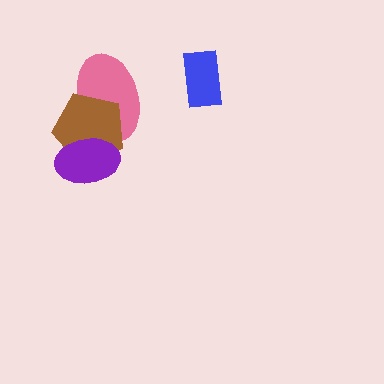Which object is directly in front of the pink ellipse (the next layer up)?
The brown pentagon is directly in front of the pink ellipse.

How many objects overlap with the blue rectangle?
0 objects overlap with the blue rectangle.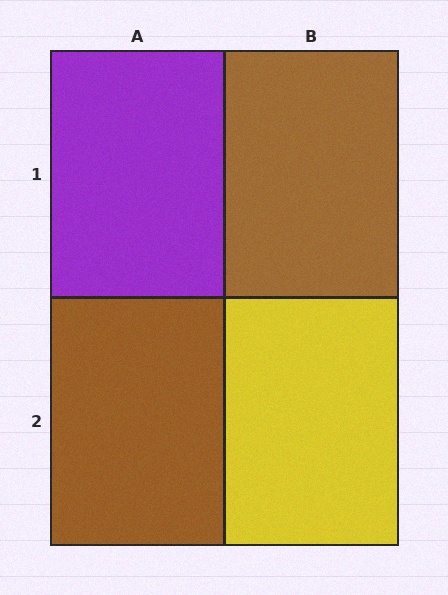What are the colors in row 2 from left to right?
Brown, yellow.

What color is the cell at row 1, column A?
Purple.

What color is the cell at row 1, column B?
Brown.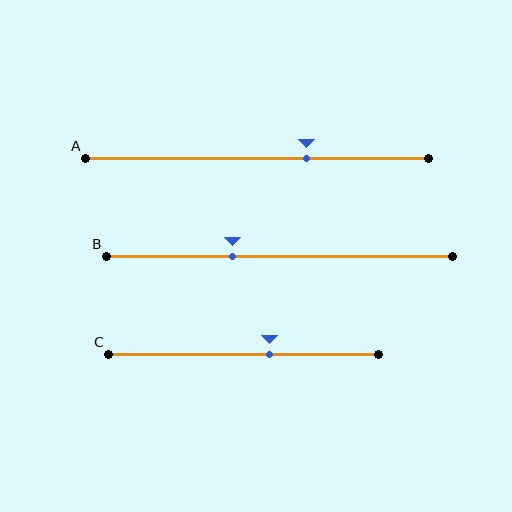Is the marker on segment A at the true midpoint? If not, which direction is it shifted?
No, the marker on segment A is shifted to the right by about 14% of the segment length.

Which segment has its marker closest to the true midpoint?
Segment C has its marker closest to the true midpoint.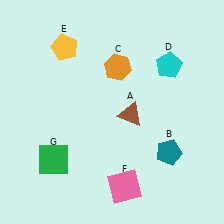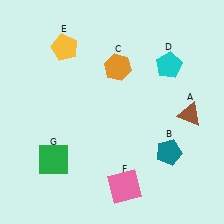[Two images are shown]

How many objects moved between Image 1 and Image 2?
1 object moved between the two images.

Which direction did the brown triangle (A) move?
The brown triangle (A) moved right.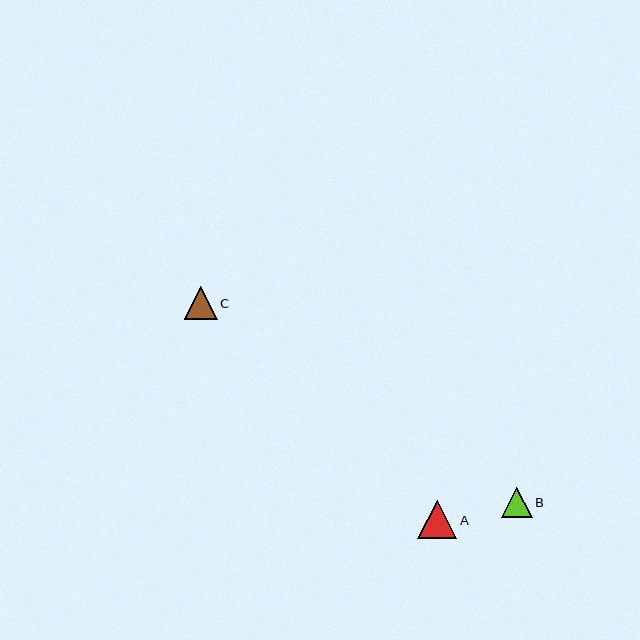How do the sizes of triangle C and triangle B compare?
Triangle C and triangle B are approximately the same size.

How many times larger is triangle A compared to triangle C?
Triangle A is approximately 1.2 times the size of triangle C.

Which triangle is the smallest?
Triangle B is the smallest with a size of approximately 30 pixels.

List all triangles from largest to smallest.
From largest to smallest: A, C, B.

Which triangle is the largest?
Triangle A is the largest with a size of approximately 39 pixels.